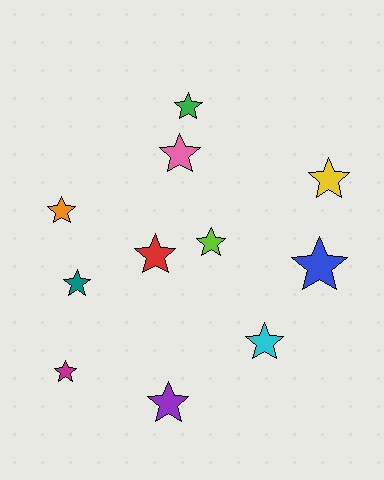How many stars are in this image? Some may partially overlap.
There are 11 stars.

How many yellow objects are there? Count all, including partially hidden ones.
There is 1 yellow object.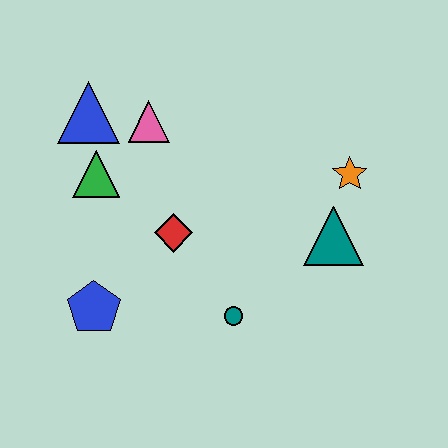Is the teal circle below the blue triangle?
Yes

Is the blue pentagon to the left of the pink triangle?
Yes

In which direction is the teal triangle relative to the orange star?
The teal triangle is below the orange star.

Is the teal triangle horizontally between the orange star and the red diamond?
Yes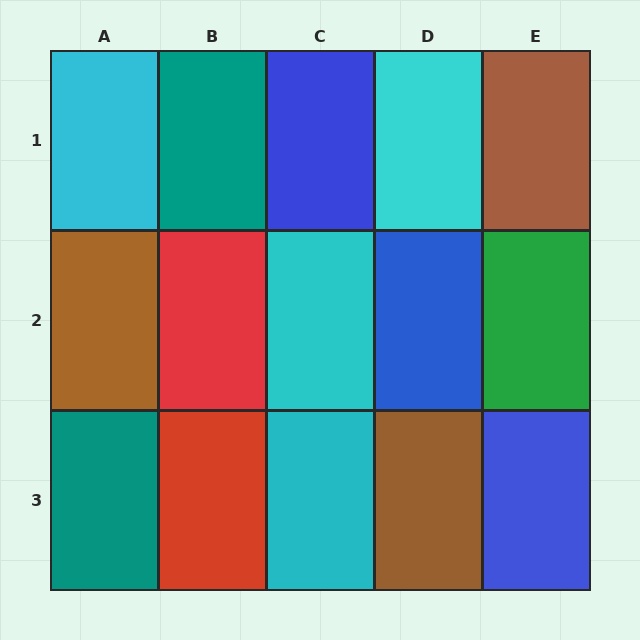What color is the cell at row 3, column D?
Brown.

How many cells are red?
2 cells are red.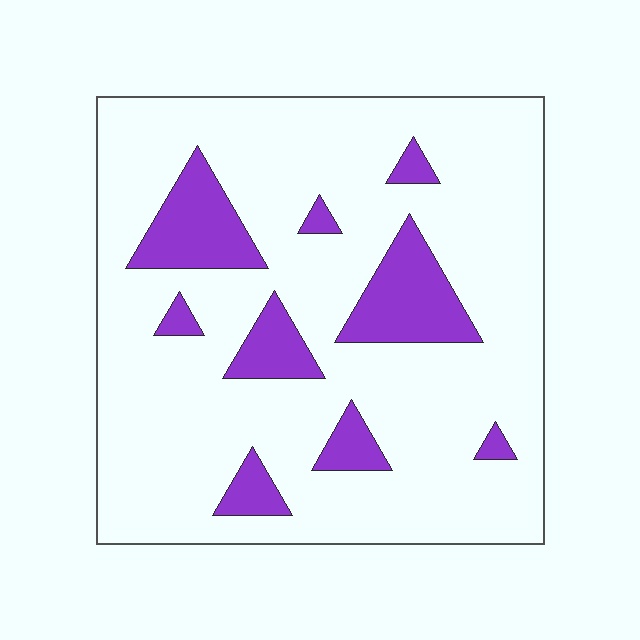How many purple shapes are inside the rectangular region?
9.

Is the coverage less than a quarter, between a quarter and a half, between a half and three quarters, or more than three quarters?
Less than a quarter.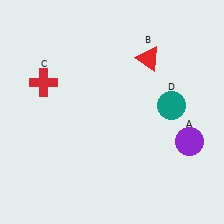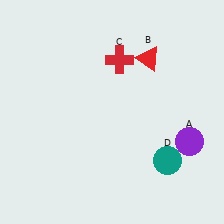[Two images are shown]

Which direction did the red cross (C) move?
The red cross (C) moved right.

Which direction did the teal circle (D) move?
The teal circle (D) moved down.